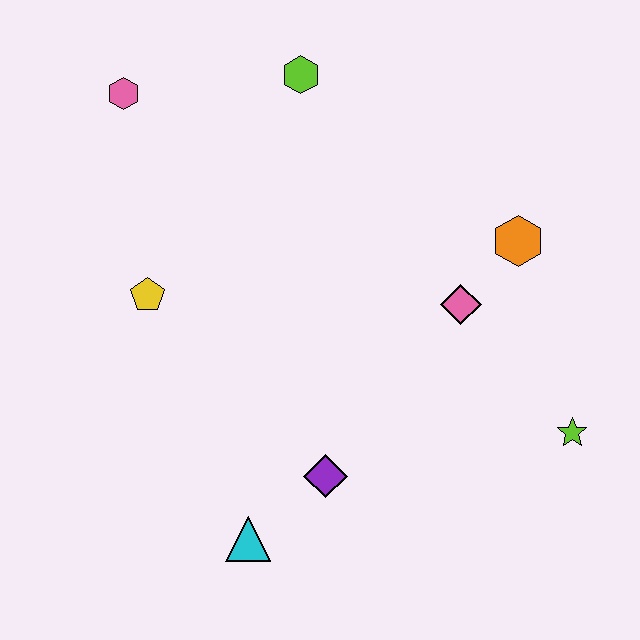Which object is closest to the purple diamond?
The cyan triangle is closest to the purple diamond.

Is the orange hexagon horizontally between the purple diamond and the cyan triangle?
No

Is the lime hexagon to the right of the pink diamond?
No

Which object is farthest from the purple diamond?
The pink hexagon is farthest from the purple diamond.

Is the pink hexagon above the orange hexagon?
Yes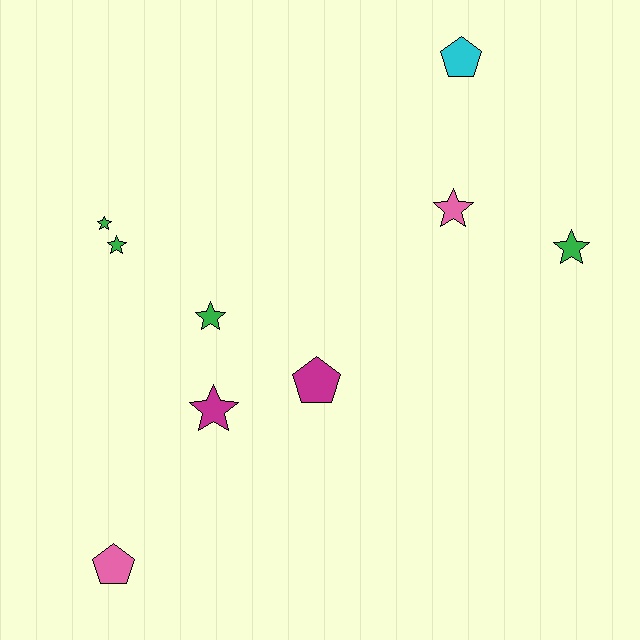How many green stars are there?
There are 4 green stars.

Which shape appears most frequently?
Star, with 6 objects.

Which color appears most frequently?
Green, with 4 objects.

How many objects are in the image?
There are 9 objects.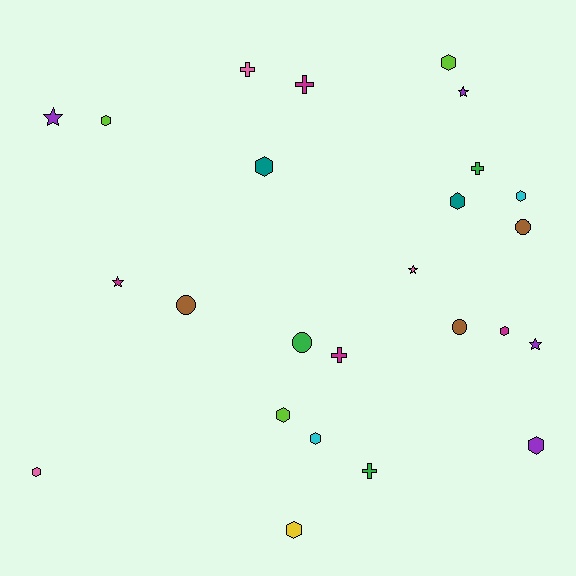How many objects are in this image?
There are 25 objects.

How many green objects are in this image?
There are 3 green objects.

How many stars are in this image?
There are 5 stars.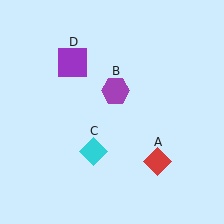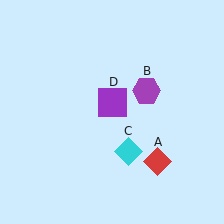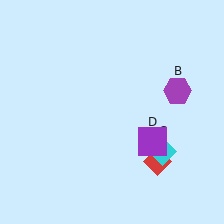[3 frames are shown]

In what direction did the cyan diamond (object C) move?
The cyan diamond (object C) moved right.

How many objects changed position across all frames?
3 objects changed position: purple hexagon (object B), cyan diamond (object C), purple square (object D).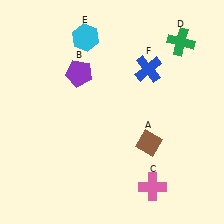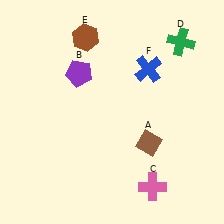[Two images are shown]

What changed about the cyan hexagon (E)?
In Image 1, E is cyan. In Image 2, it changed to brown.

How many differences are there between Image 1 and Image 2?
There is 1 difference between the two images.